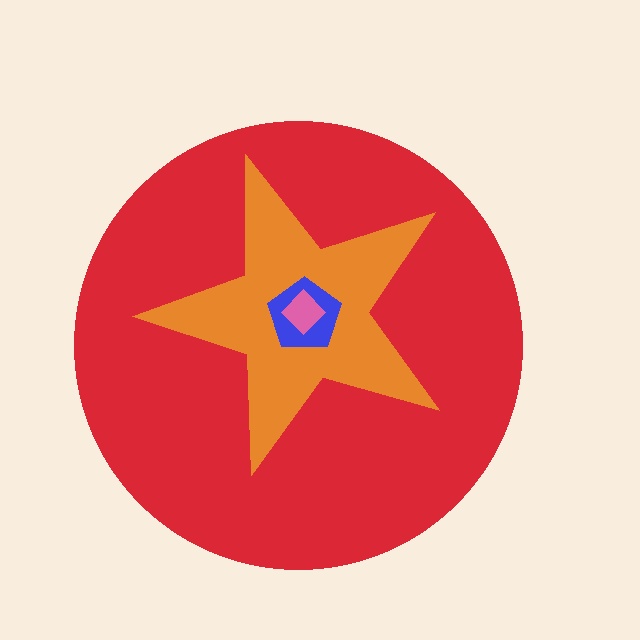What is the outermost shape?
The red circle.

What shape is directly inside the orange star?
The blue pentagon.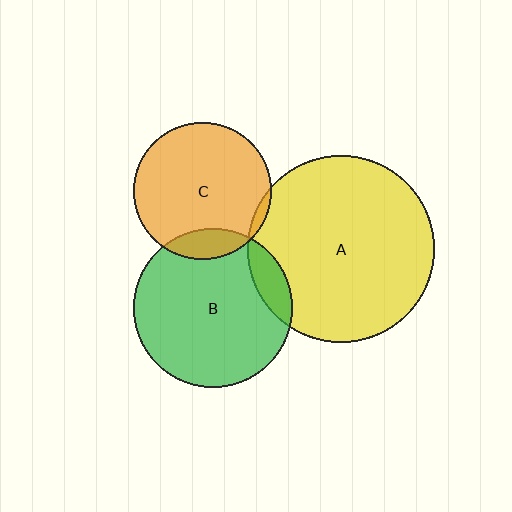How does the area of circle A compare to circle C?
Approximately 1.9 times.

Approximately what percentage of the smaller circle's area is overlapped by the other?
Approximately 15%.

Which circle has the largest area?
Circle A (yellow).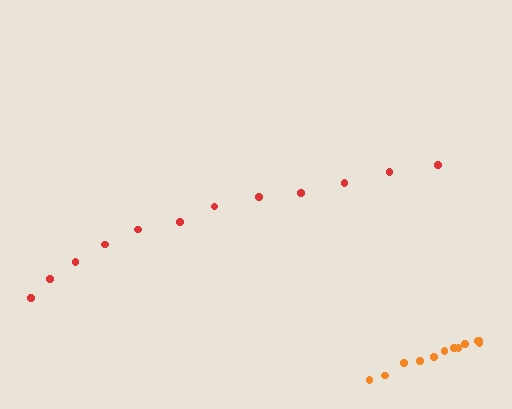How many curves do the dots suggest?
There are 2 distinct paths.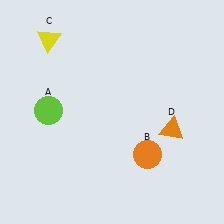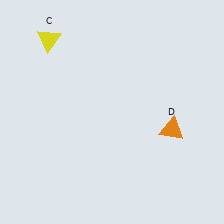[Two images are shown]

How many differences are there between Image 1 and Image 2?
There are 2 differences between the two images.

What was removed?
The lime circle (A), the orange circle (B) were removed in Image 2.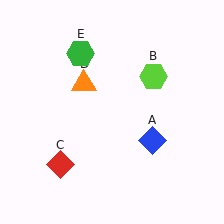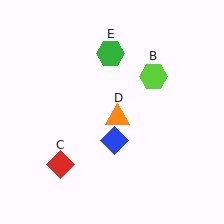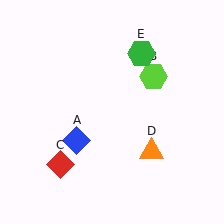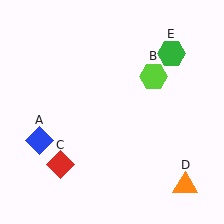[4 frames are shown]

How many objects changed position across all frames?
3 objects changed position: blue diamond (object A), orange triangle (object D), green hexagon (object E).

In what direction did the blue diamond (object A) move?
The blue diamond (object A) moved left.